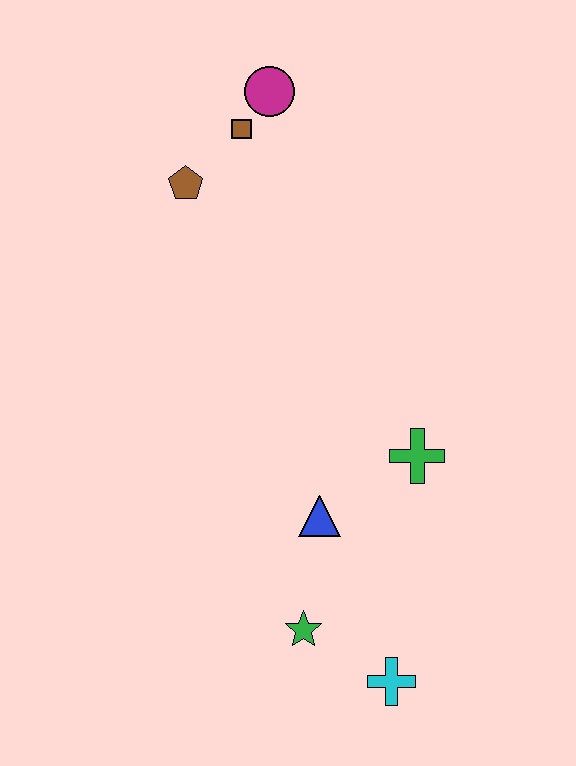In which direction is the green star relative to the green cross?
The green star is below the green cross.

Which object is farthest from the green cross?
The magenta circle is farthest from the green cross.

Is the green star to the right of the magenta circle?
Yes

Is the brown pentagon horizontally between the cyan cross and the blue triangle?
No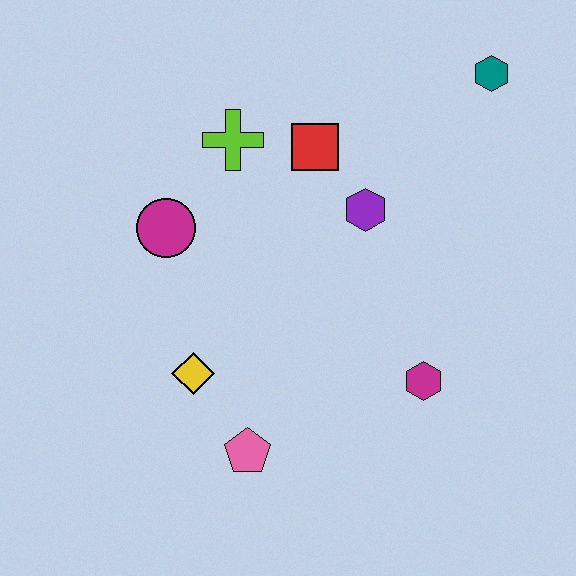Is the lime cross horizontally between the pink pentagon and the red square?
No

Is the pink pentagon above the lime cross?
No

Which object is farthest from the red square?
The pink pentagon is farthest from the red square.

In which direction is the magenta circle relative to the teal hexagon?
The magenta circle is to the left of the teal hexagon.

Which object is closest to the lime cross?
The red square is closest to the lime cross.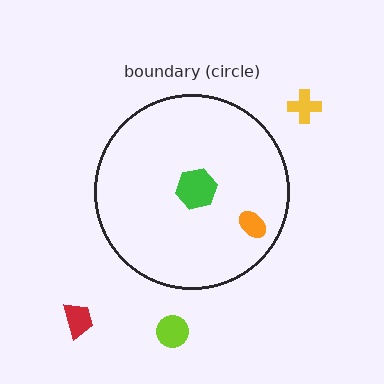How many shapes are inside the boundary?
2 inside, 3 outside.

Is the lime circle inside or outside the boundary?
Outside.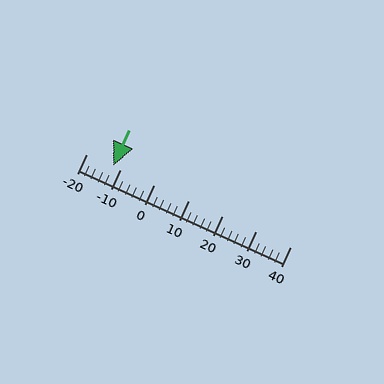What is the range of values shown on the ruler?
The ruler shows values from -20 to 40.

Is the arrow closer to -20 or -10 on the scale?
The arrow is closer to -10.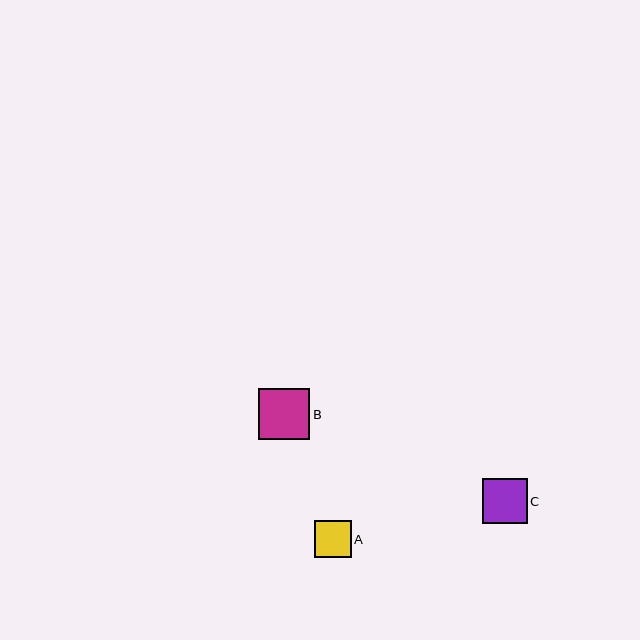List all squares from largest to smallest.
From largest to smallest: B, C, A.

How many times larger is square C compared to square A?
Square C is approximately 1.2 times the size of square A.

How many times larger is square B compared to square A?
Square B is approximately 1.4 times the size of square A.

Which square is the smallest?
Square A is the smallest with a size of approximately 37 pixels.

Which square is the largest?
Square B is the largest with a size of approximately 51 pixels.